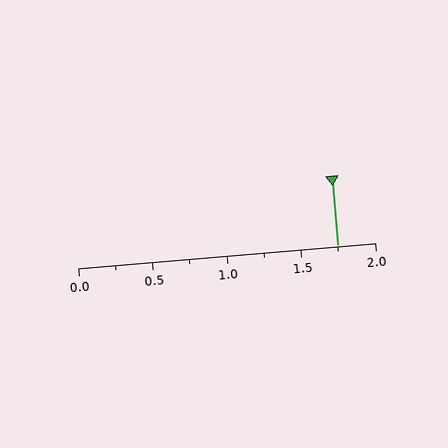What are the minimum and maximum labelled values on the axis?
The axis runs from 0.0 to 2.0.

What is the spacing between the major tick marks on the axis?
The major ticks are spaced 0.5 apart.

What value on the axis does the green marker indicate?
The marker indicates approximately 1.75.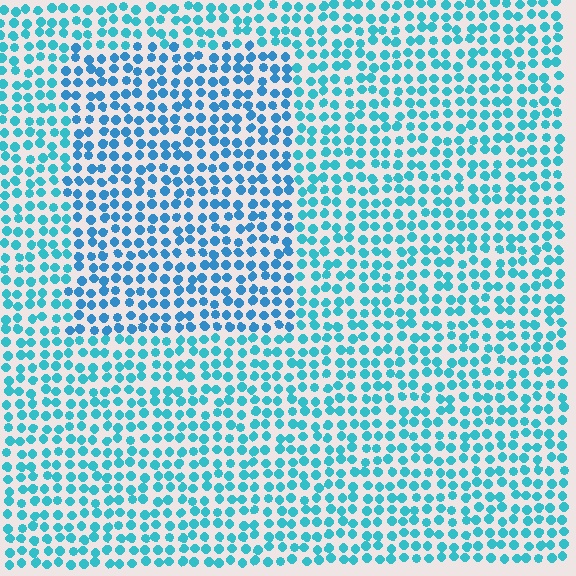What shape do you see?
I see a rectangle.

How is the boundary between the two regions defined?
The boundary is defined purely by a slight shift in hue (about 21 degrees). Spacing, size, and orientation are identical on both sides.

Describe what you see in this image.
The image is filled with small cyan elements in a uniform arrangement. A rectangle-shaped region is visible where the elements are tinted to a slightly different hue, forming a subtle color boundary.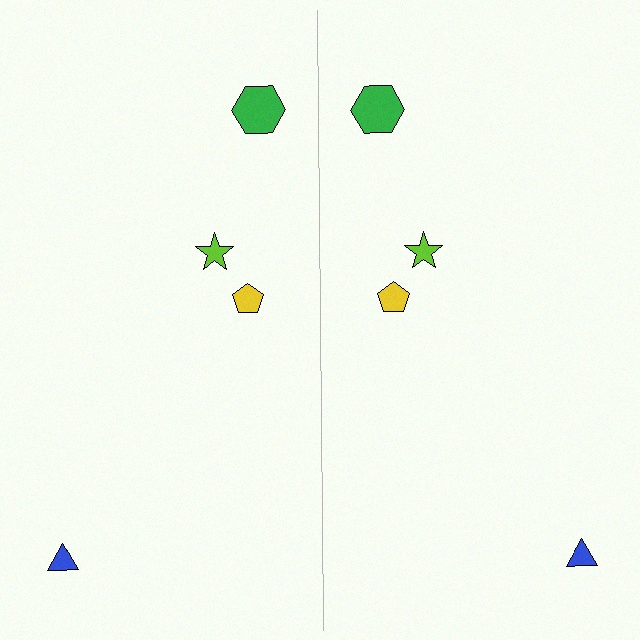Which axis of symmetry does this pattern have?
The pattern has a vertical axis of symmetry running through the center of the image.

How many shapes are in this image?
There are 8 shapes in this image.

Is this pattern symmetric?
Yes, this pattern has bilateral (reflection) symmetry.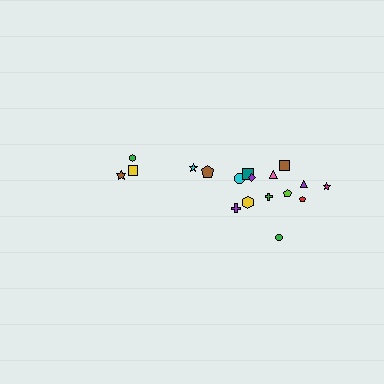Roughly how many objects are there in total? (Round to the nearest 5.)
Roughly 20 objects in total.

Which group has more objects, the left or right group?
The right group.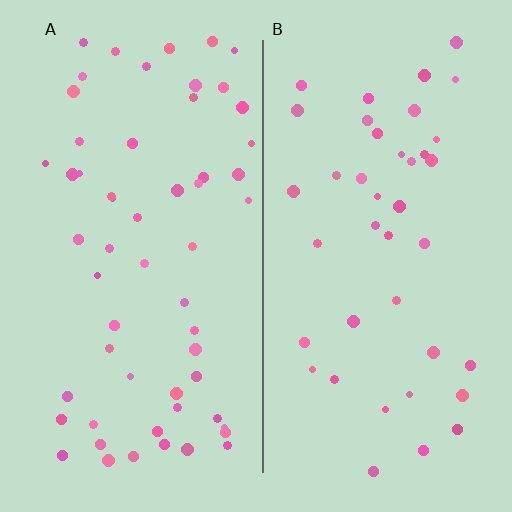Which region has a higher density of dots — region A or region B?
A (the left).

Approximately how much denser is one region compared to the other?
Approximately 1.4× — region A over region B.